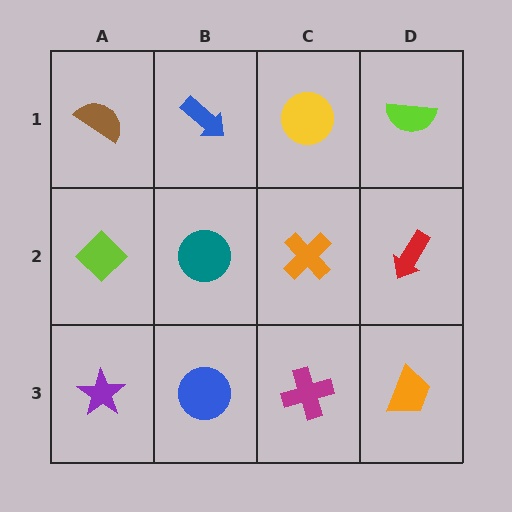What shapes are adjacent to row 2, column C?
A yellow circle (row 1, column C), a magenta cross (row 3, column C), a teal circle (row 2, column B), a red arrow (row 2, column D).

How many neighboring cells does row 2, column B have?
4.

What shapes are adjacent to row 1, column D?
A red arrow (row 2, column D), a yellow circle (row 1, column C).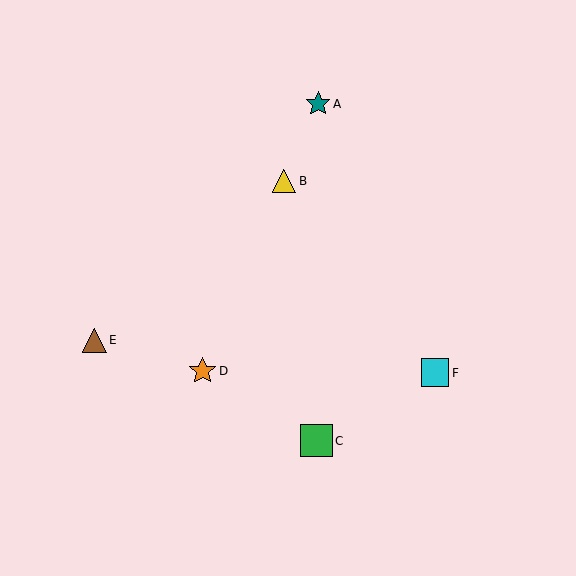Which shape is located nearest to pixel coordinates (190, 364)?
The orange star (labeled D) at (203, 371) is nearest to that location.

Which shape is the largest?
The green square (labeled C) is the largest.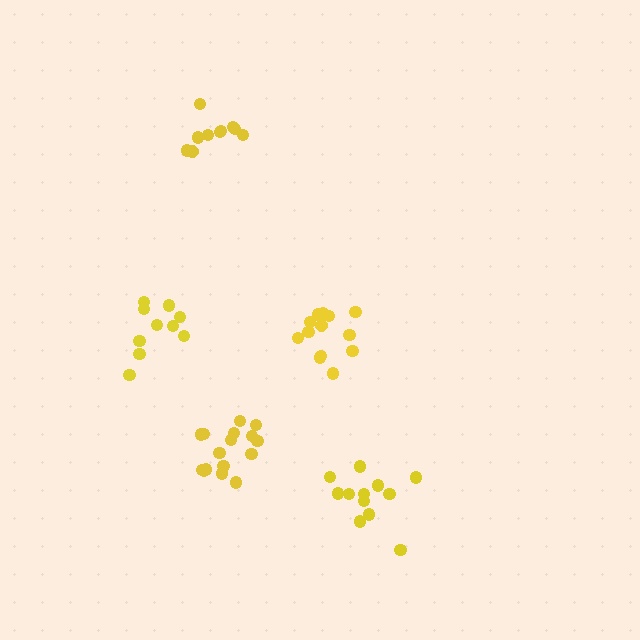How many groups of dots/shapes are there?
There are 5 groups.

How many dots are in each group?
Group 1: 10 dots, Group 2: 10 dots, Group 3: 12 dots, Group 4: 14 dots, Group 5: 16 dots (62 total).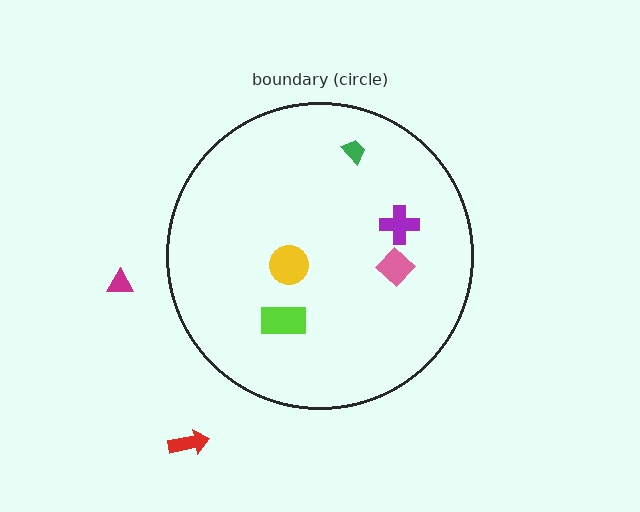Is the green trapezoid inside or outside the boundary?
Inside.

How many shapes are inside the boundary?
5 inside, 2 outside.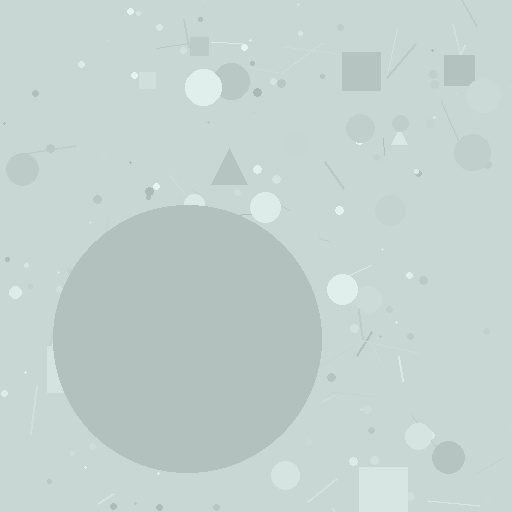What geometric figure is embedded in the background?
A circle is embedded in the background.